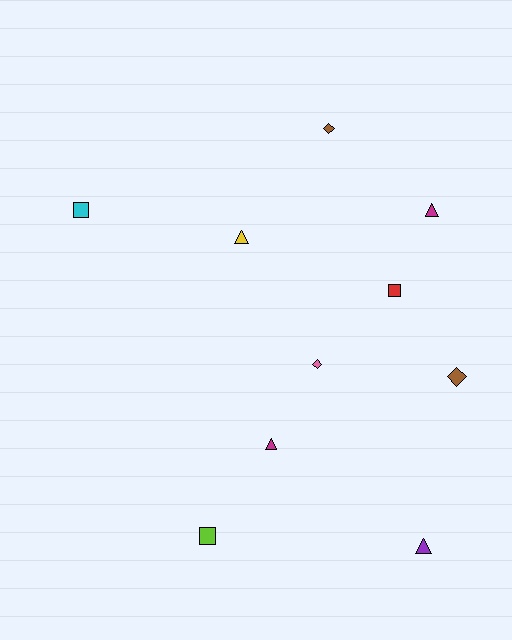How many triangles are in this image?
There are 4 triangles.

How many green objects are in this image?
There are no green objects.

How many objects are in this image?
There are 10 objects.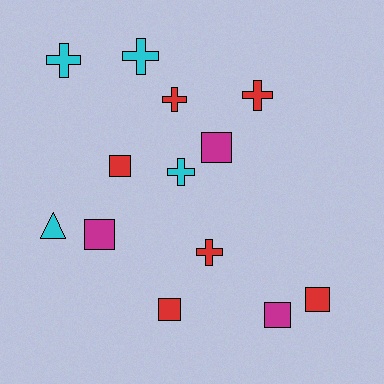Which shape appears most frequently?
Cross, with 6 objects.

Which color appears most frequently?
Red, with 6 objects.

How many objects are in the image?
There are 13 objects.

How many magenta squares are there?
There are 3 magenta squares.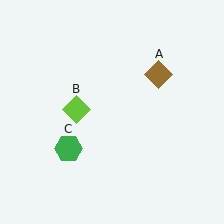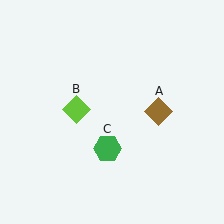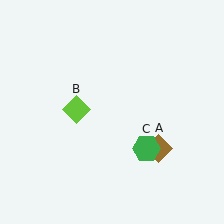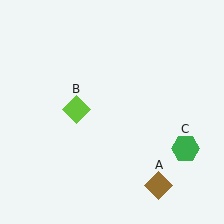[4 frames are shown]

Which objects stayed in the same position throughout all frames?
Lime diamond (object B) remained stationary.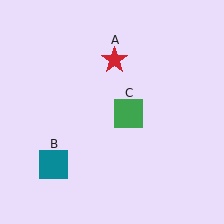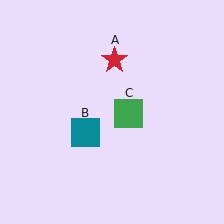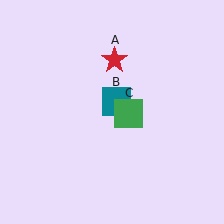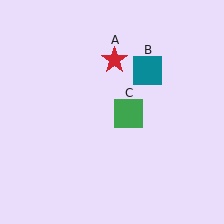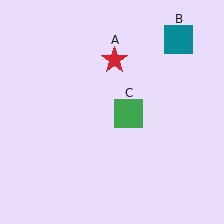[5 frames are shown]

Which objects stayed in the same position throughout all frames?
Red star (object A) and green square (object C) remained stationary.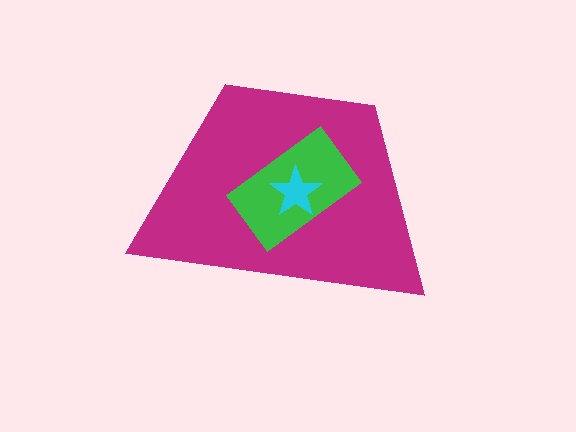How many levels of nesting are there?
3.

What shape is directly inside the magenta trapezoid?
The green rectangle.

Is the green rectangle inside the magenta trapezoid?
Yes.